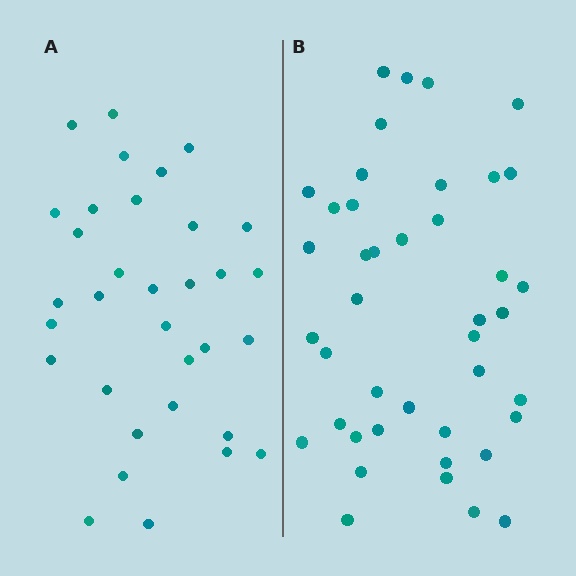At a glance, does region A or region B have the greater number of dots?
Region B (the right region) has more dots.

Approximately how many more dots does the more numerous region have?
Region B has roughly 8 or so more dots than region A.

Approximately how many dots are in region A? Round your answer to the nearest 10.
About 30 dots. (The exact count is 33, which rounds to 30.)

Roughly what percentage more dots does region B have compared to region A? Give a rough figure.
About 25% more.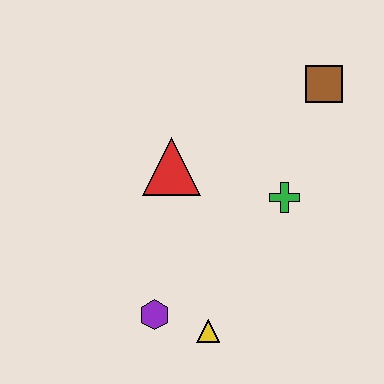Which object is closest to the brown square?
The green cross is closest to the brown square.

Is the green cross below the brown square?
Yes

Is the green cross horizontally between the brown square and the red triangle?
Yes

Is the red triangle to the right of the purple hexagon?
Yes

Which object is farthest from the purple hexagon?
The brown square is farthest from the purple hexagon.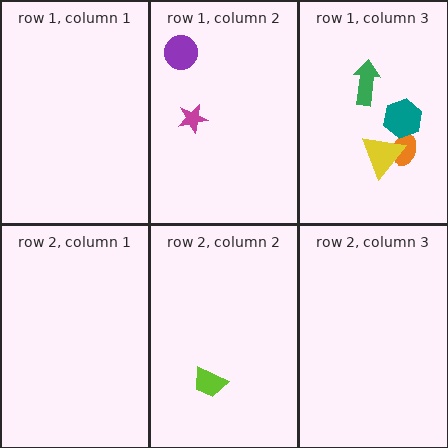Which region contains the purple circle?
The row 1, column 2 region.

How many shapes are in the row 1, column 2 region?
2.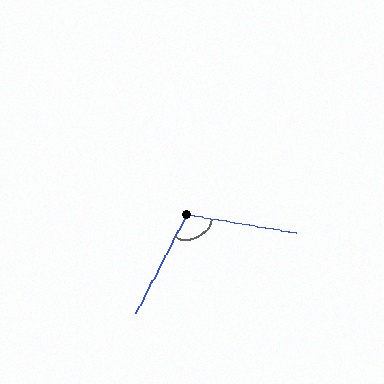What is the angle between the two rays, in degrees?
Approximately 108 degrees.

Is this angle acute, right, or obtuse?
It is obtuse.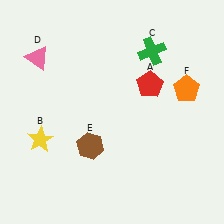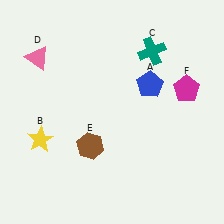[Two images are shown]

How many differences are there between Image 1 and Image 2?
There are 3 differences between the two images.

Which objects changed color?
A changed from red to blue. C changed from green to teal. F changed from orange to magenta.